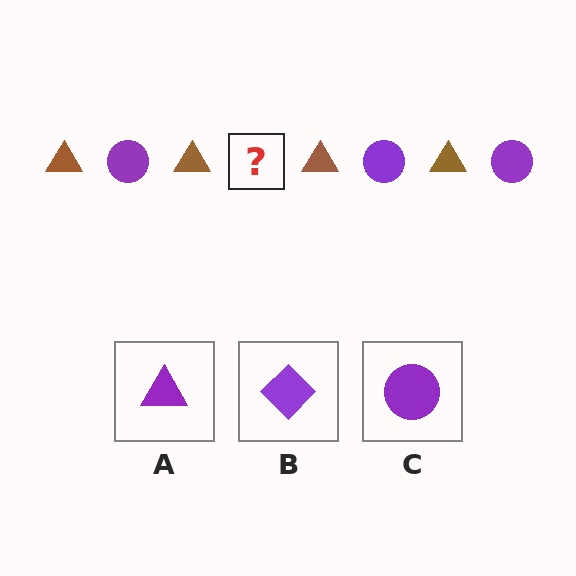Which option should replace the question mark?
Option C.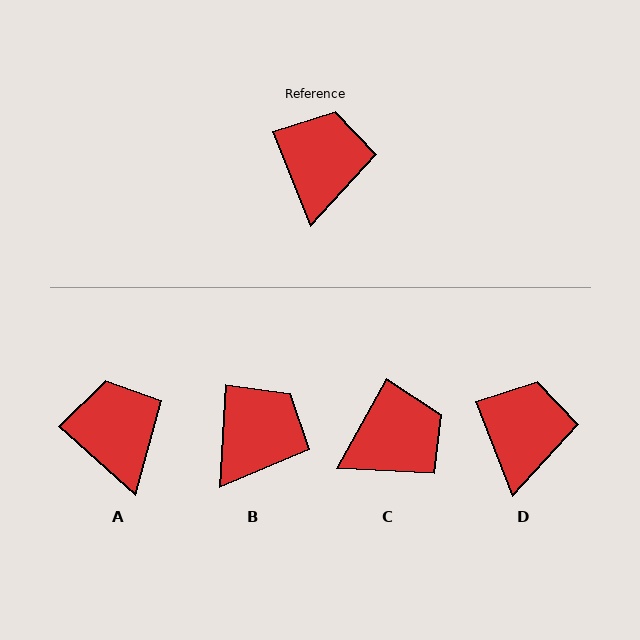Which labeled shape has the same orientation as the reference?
D.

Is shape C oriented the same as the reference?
No, it is off by about 51 degrees.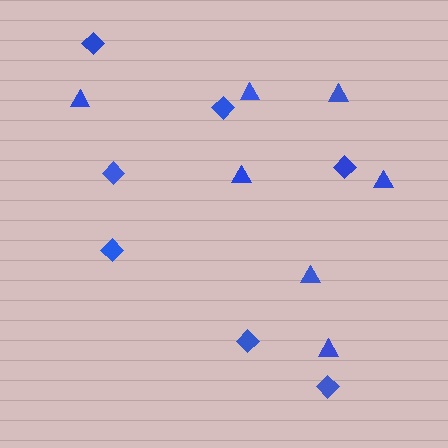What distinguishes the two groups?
There are 2 groups: one group of diamonds (7) and one group of triangles (7).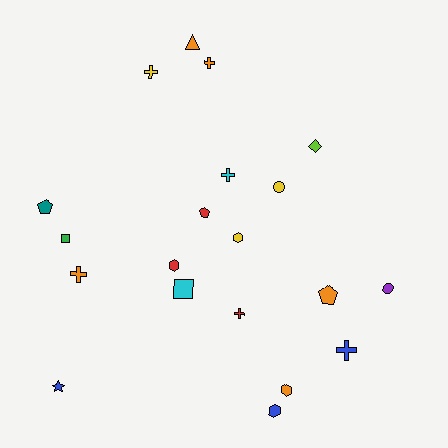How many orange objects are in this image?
There are 5 orange objects.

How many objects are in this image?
There are 20 objects.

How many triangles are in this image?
There is 1 triangle.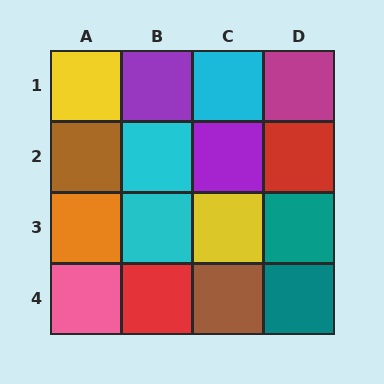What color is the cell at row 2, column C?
Purple.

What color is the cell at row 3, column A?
Orange.